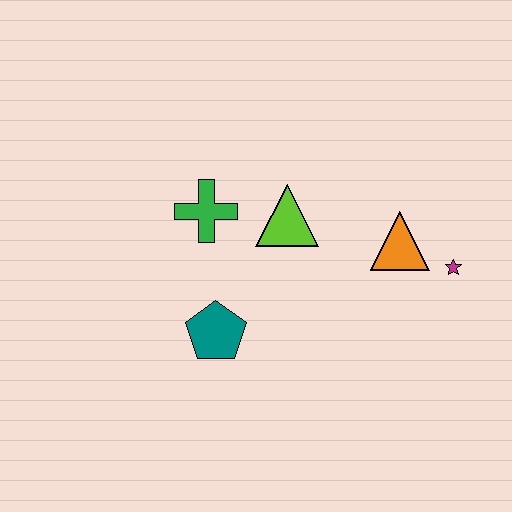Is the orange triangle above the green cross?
No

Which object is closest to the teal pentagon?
The green cross is closest to the teal pentagon.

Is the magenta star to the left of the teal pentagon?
No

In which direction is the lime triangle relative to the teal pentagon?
The lime triangle is above the teal pentagon.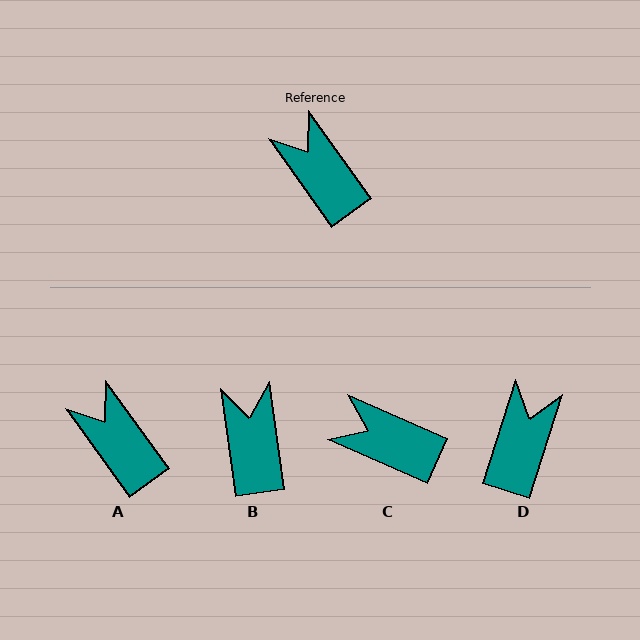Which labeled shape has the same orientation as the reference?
A.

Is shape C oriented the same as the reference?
No, it is off by about 31 degrees.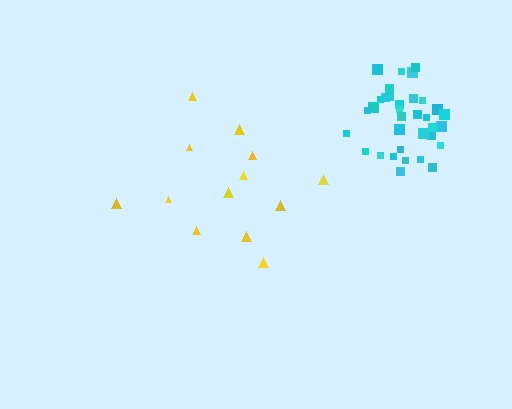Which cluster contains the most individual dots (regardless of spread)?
Cyan (34).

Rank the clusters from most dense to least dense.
cyan, yellow.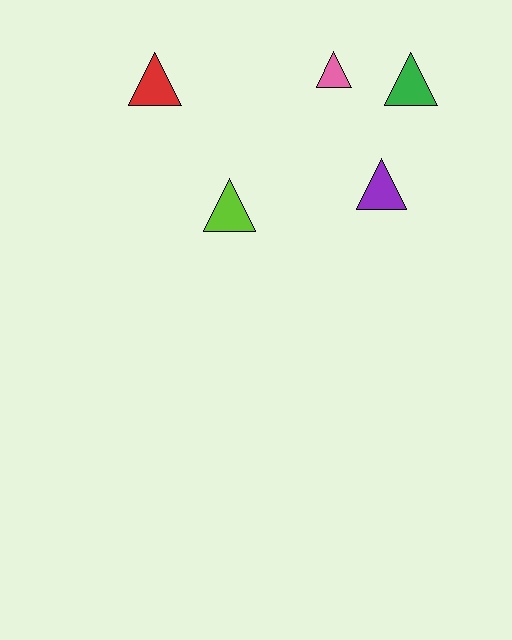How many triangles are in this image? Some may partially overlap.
There are 5 triangles.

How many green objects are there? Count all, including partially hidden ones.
There is 1 green object.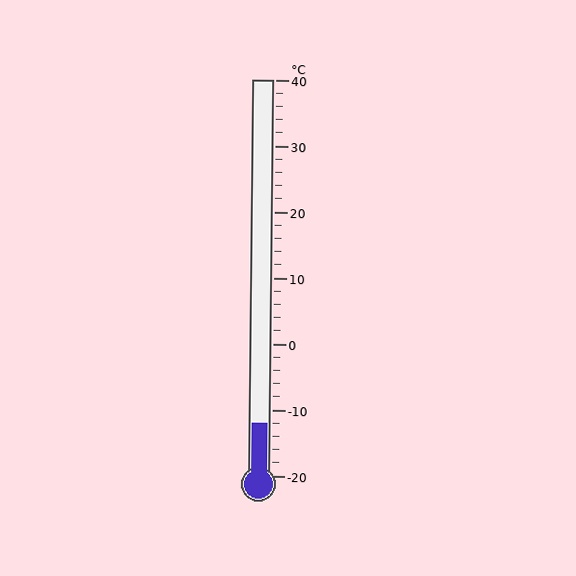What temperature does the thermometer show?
The thermometer shows approximately -12°C.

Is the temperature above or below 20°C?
The temperature is below 20°C.